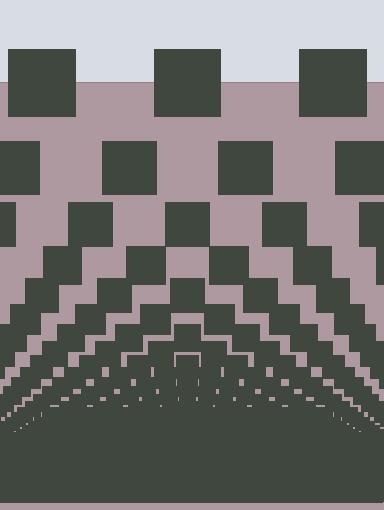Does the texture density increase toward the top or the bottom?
Density increases toward the bottom.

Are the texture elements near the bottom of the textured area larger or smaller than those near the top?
Smaller. The gradient is inverted — elements near the bottom are smaller and denser.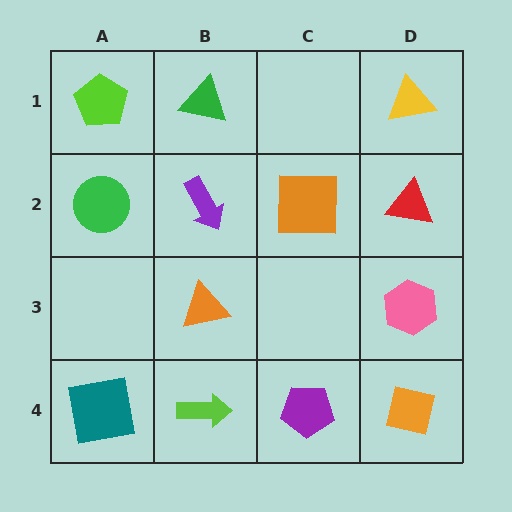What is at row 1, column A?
A lime pentagon.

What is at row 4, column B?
A lime arrow.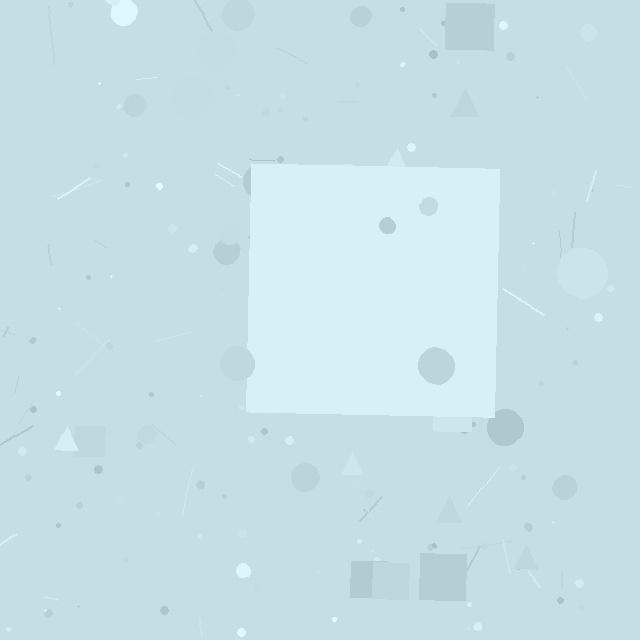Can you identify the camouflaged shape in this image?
The camouflaged shape is a square.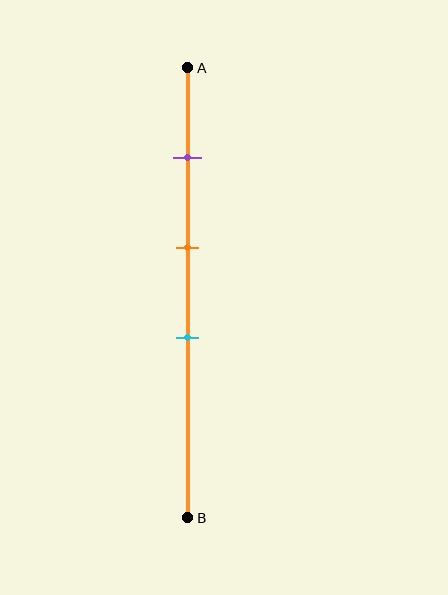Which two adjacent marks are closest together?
The orange and cyan marks are the closest adjacent pair.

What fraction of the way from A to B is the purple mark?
The purple mark is approximately 20% (0.2) of the way from A to B.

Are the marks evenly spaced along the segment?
Yes, the marks are approximately evenly spaced.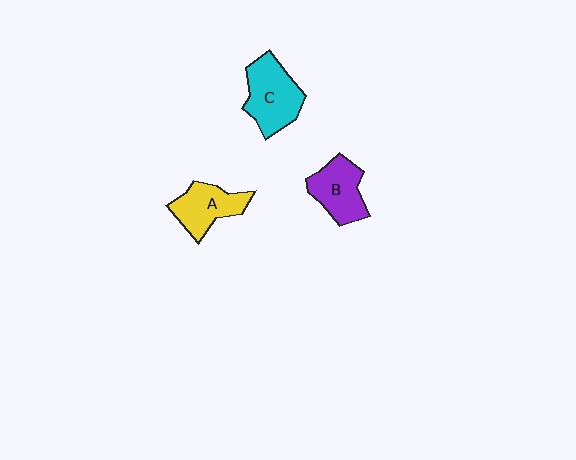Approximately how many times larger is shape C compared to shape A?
Approximately 1.3 times.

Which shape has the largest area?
Shape C (cyan).